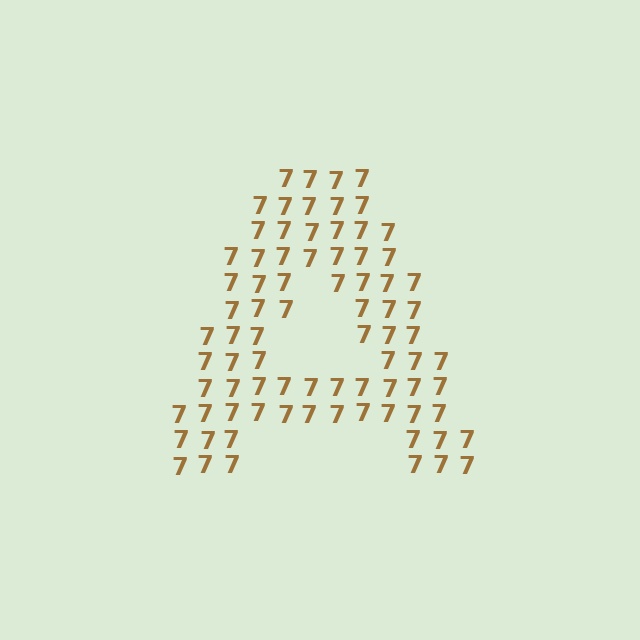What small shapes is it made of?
It is made of small digit 7's.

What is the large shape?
The large shape is the letter A.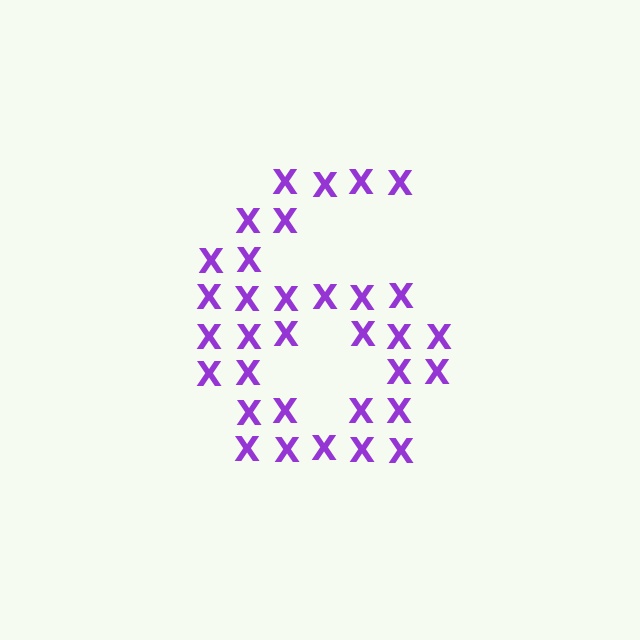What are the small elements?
The small elements are letter X's.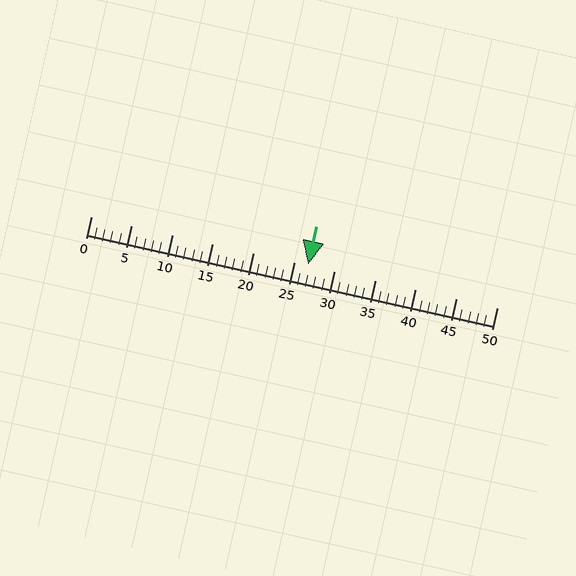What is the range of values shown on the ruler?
The ruler shows values from 0 to 50.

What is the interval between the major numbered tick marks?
The major tick marks are spaced 5 units apart.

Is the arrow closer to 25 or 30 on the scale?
The arrow is closer to 25.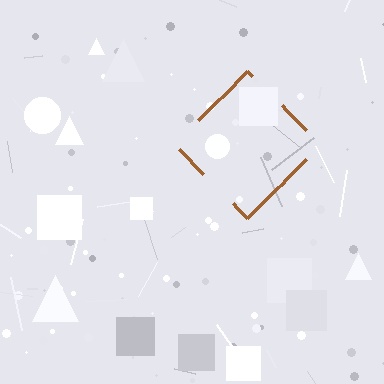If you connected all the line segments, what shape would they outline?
They would outline a diamond.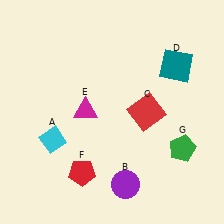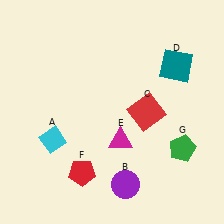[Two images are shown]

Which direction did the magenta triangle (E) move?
The magenta triangle (E) moved right.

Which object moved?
The magenta triangle (E) moved right.